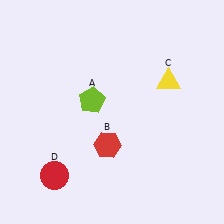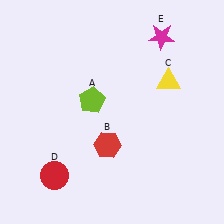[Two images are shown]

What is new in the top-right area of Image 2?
A magenta star (E) was added in the top-right area of Image 2.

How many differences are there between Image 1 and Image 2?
There is 1 difference between the two images.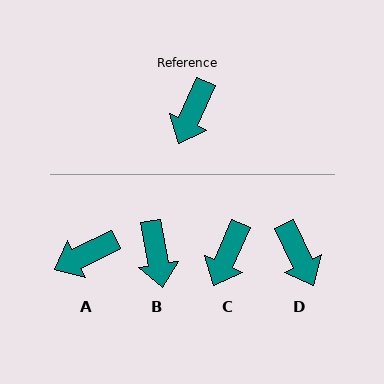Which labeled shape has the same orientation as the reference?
C.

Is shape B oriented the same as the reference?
No, it is off by about 33 degrees.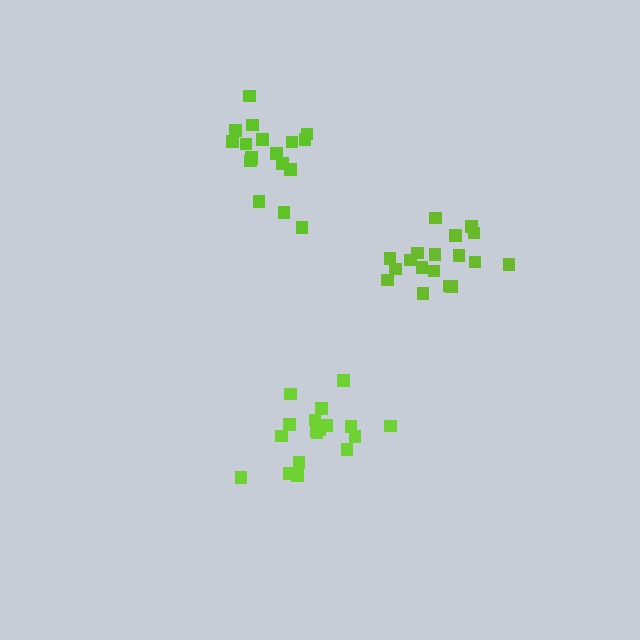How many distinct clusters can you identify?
There are 3 distinct clusters.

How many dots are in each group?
Group 1: 18 dots, Group 2: 18 dots, Group 3: 18 dots (54 total).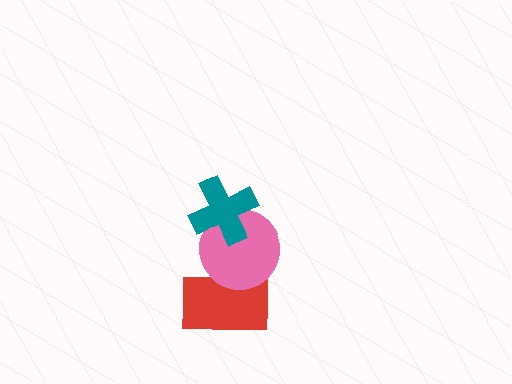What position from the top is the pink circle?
The pink circle is 2nd from the top.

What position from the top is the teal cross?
The teal cross is 1st from the top.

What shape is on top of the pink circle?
The teal cross is on top of the pink circle.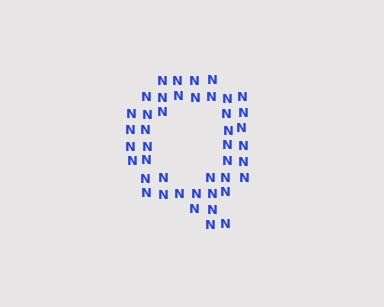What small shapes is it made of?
It is made of small letter N's.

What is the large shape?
The large shape is the letter Q.